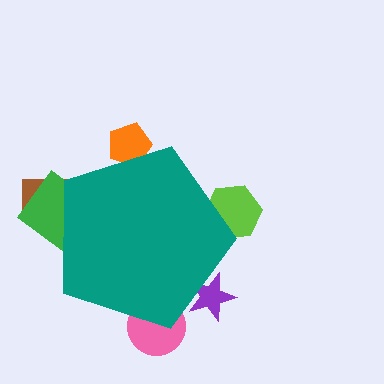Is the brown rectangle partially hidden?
Yes, the brown rectangle is partially hidden behind the teal pentagon.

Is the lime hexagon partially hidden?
Yes, the lime hexagon is partially hidden behind the teal pentagon.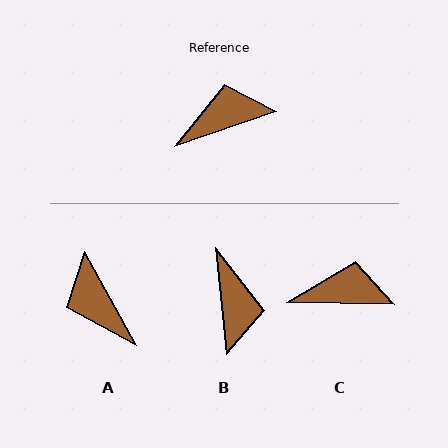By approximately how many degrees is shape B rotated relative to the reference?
Approximately 103 degrees clockwise.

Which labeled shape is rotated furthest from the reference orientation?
B, about 103 degrees away.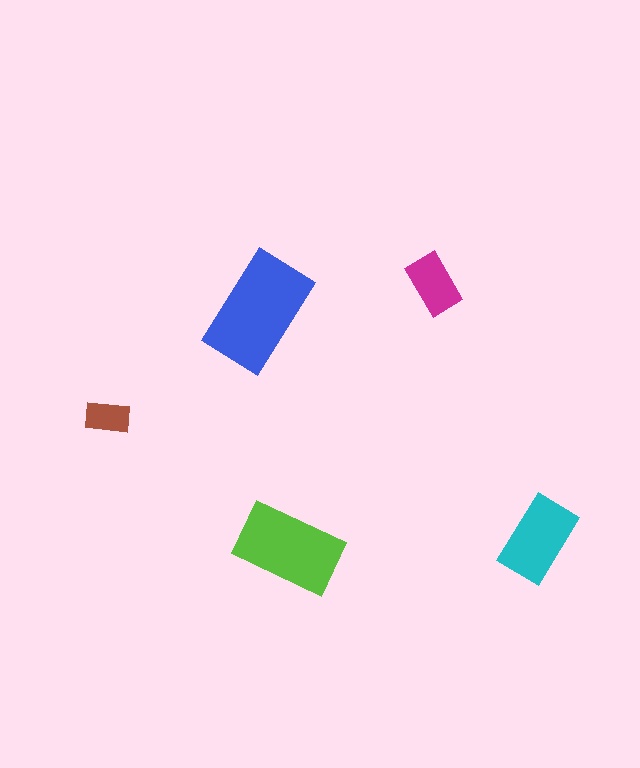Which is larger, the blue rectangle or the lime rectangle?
The blue one.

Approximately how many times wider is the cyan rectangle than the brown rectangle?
About 2 times wider.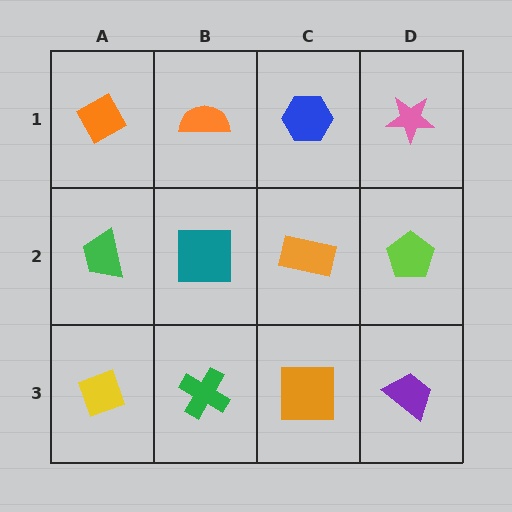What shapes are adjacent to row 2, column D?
A pink star (row 1, column D), a purple trapezoid (row 3, column D), an orange rectangle (row 2, column C).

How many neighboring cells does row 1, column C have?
3.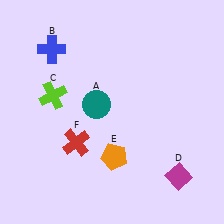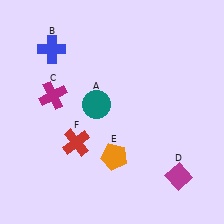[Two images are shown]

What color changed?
The cross (C) changed from lime in Image 1 to magenta in Image 2.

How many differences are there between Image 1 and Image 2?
There is 1 difference between the two images.